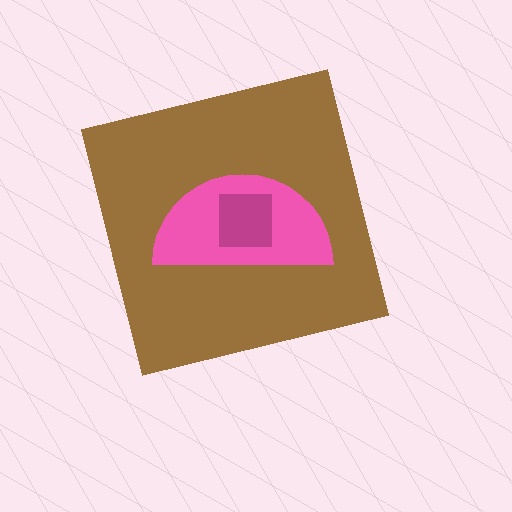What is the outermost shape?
The brown square.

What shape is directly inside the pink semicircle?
The magenta square.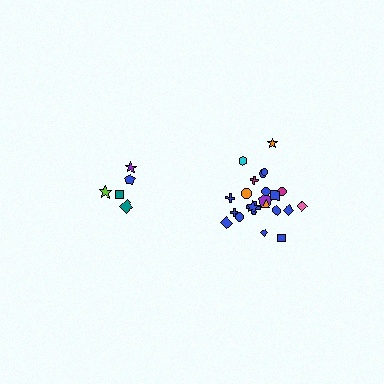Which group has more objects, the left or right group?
The right group.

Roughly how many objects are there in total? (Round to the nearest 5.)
Roughly 25 objects in total.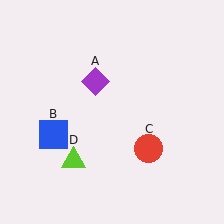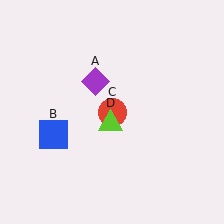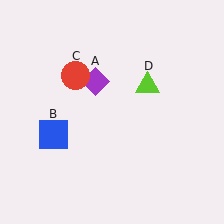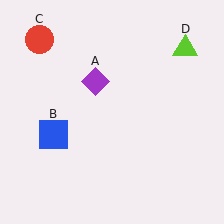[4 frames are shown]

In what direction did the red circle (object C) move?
The red circle (object C) moved up and to the left.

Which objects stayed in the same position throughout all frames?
Purple diamond (object A) and blue square (object B) remained stationary.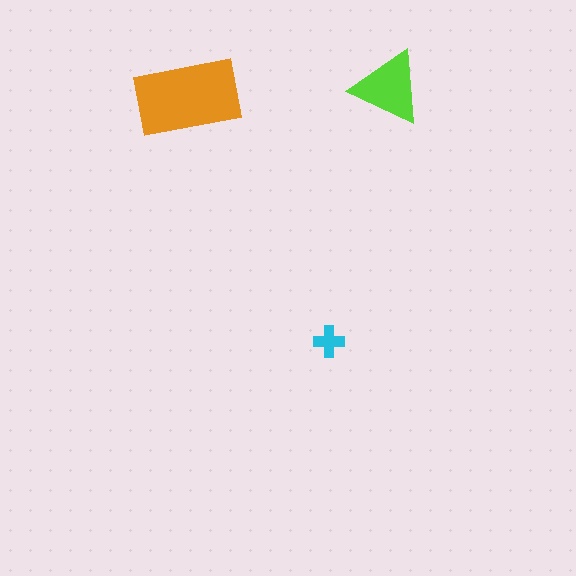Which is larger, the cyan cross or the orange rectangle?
The orange rectangle.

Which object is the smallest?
The cyan cross.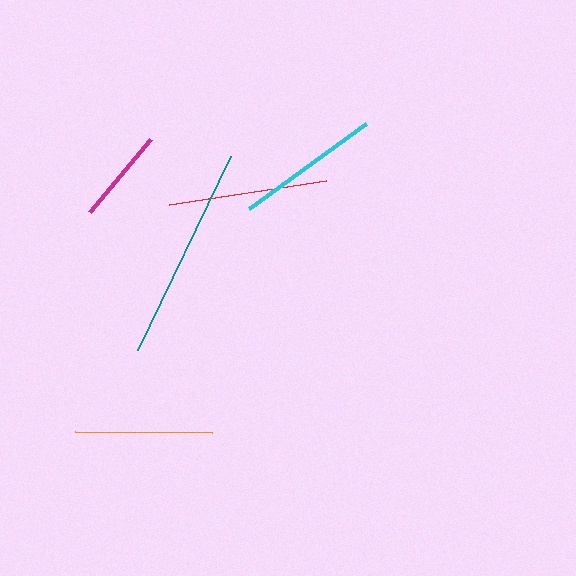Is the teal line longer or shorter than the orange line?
The teal line is longer than the orange line.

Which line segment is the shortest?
The magenta line is the shortest at approximately 95 pixels.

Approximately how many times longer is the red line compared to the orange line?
The red line is approximately 1.2 times the length of the orange line.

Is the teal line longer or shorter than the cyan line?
The teal line is longer than the cyan line.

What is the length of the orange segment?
The orange segment is approximately 137 pixels long.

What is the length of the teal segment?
The teal segment is approximately 215 pixels long.